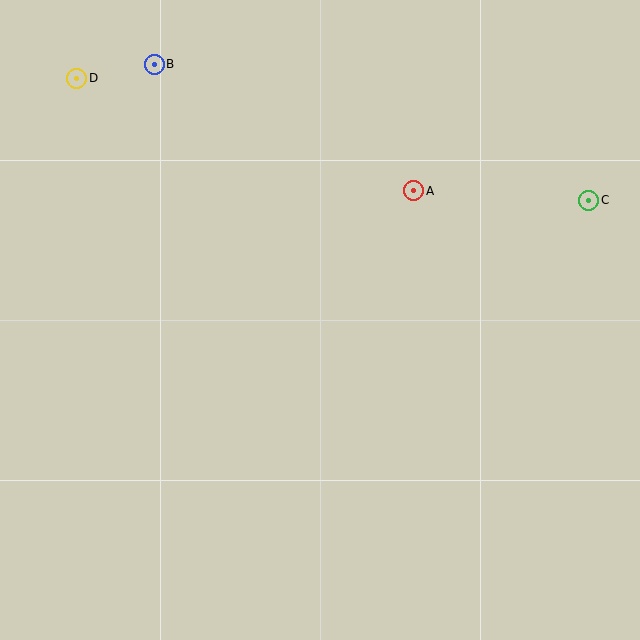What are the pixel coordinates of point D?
Point D is at (77, 78).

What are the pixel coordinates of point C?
Point C is at (589, 200).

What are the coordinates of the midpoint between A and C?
The midpoint between A and C is at (501, 195).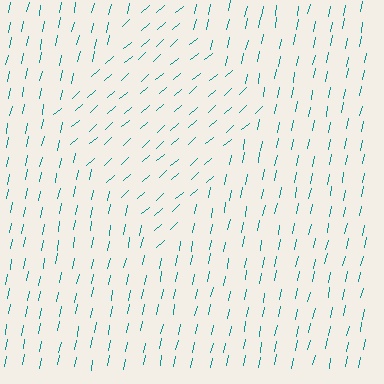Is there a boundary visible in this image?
Yes, there is a texture boundary formed by a change in line orientation.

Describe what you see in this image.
The image is filled with small teal line segments. A diamond region in the image has lines oriented differently from the surrounding lines, creating a visible texture boundary.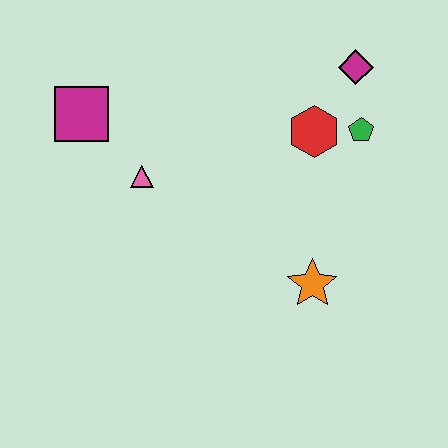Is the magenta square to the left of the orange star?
Yes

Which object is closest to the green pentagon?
The red hexagon is closest to the green pentagon.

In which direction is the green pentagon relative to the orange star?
The green pentagon is above the orange star.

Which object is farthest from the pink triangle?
The magenta diamond is farthest from the pink triangle.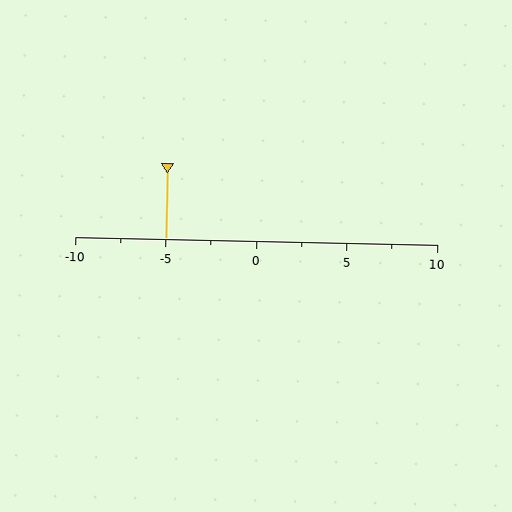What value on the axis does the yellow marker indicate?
The marker indicates approximately -5.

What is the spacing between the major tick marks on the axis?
The major ticks are spaced 5 apart.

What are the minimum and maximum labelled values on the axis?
The axis runs from -10 to 10.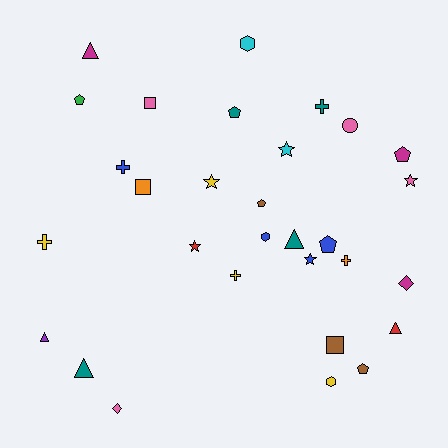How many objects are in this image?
There are 30 objects.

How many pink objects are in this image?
There are 4 pink objects.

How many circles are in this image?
There is 1 circle.